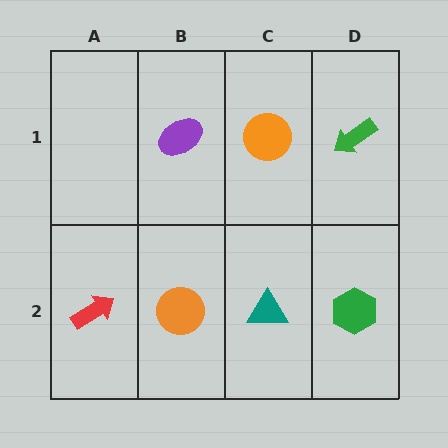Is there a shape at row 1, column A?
No, that cell is empty.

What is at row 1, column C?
An orange circle.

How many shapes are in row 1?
3 shapes.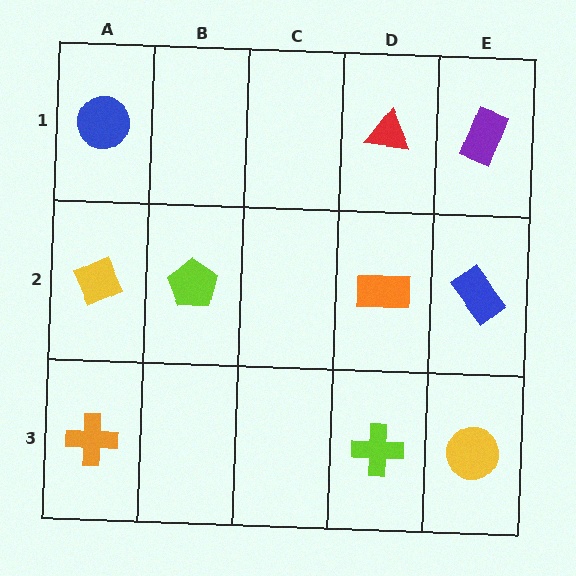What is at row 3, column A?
An orange cross.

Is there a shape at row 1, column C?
No, that cell is empty.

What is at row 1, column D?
A red triangle.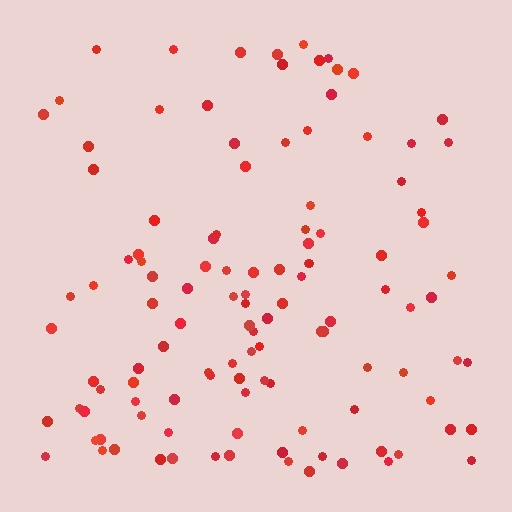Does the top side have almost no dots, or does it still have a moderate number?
Still a moderate number, just noticeably fewer than the bottom.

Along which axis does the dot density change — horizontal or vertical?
Vertical.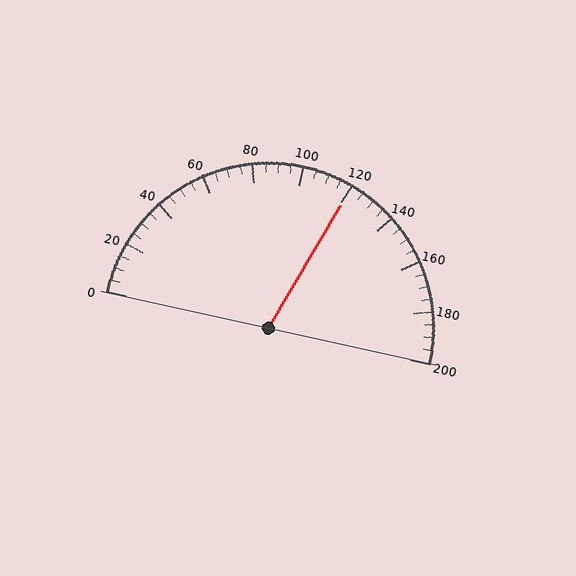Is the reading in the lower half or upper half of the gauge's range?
The reading is in the upper half of the range (0 to 200).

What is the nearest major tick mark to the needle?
The nearest major tick mark is 120.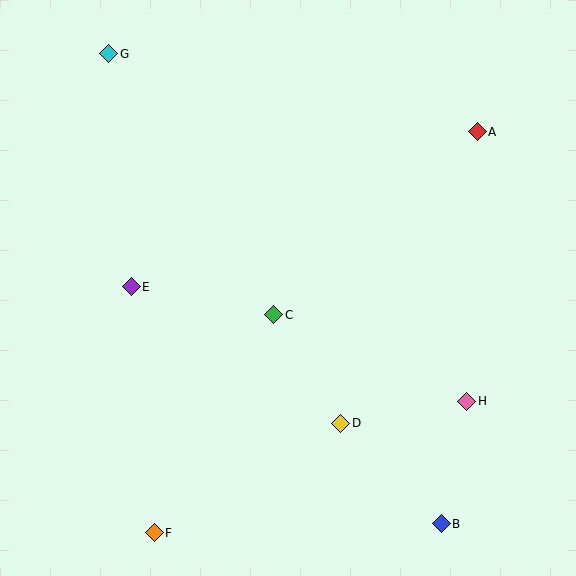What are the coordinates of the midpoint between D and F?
The midpoint between D and F is at (247, 478).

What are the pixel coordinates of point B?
Point B is at (441, 524).